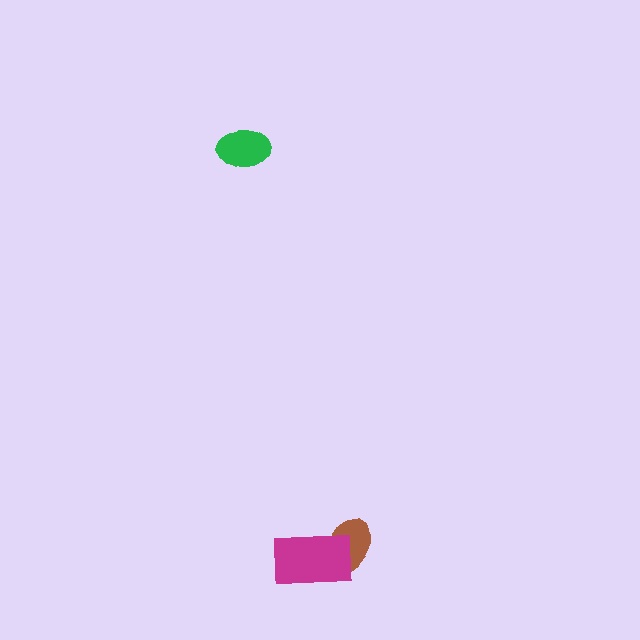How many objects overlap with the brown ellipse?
1 object overlaps with the brown ellipse.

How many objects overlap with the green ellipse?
0 objects overlap with the green ellipse.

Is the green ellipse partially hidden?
No, no other shape covers it.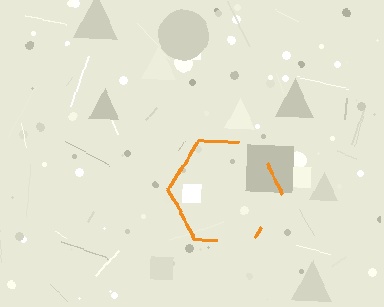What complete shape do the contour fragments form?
The contour fragments form a hexagon.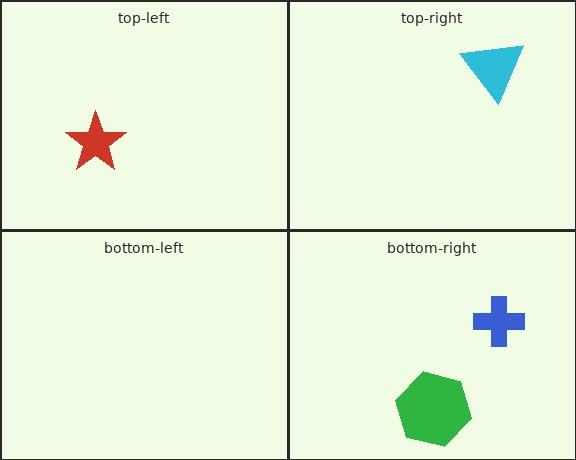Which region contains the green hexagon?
The bottom-right region.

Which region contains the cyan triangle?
The top-right region.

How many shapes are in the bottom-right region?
2.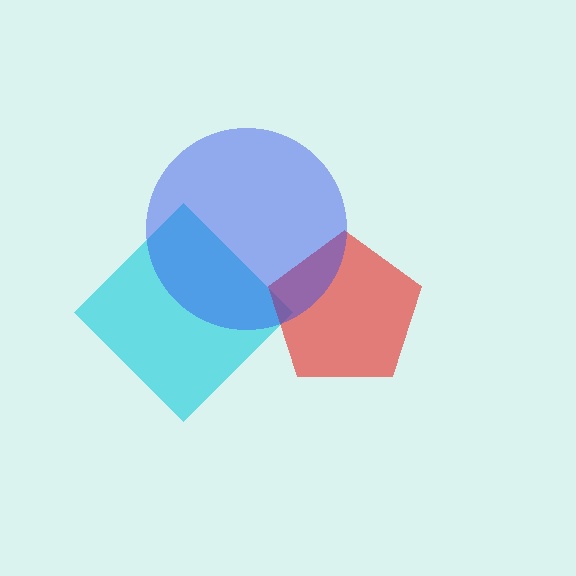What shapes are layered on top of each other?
The layered shapes are: a cyan diamond, a red pentagon, a blue circle.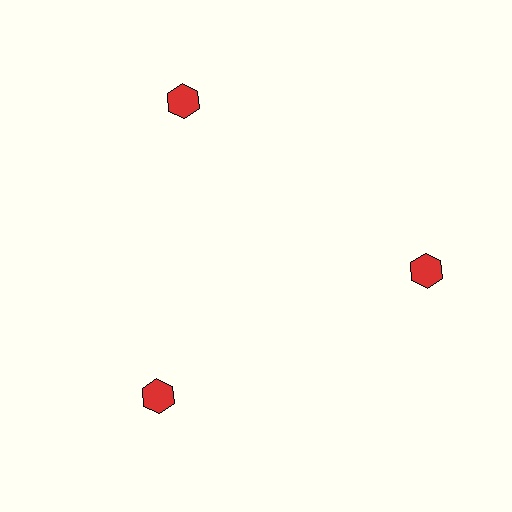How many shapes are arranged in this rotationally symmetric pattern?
There are 3 shapes, arranged in 3 groups of 1.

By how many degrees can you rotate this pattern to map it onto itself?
The pattern maps onto itself every 120 degrees of rotation.